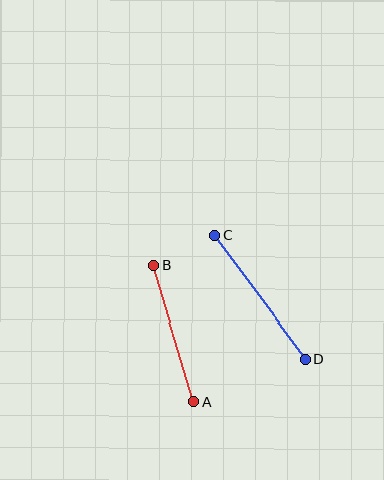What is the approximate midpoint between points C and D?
The midpoint is at approximately (260, 297) pixels.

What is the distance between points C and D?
The distance is approximately 153 pixels.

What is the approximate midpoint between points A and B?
The midpoint is at approximately (173, 333) pixels.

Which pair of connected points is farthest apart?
Points C and D are farthest apart.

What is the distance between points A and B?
The distance is approximately 143 pixels.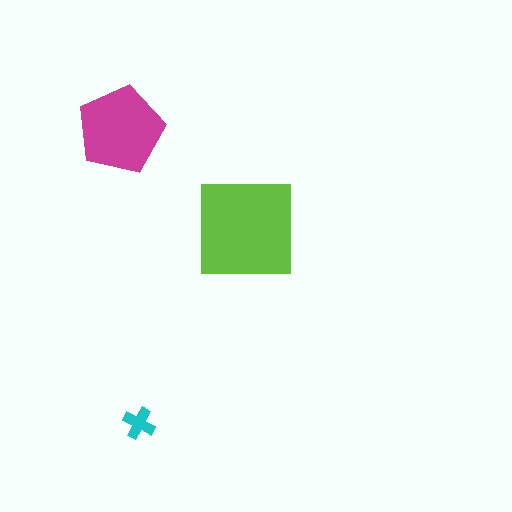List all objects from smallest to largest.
The cyan cross, the magenta pentagon, the lime square.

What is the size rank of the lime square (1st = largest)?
1st.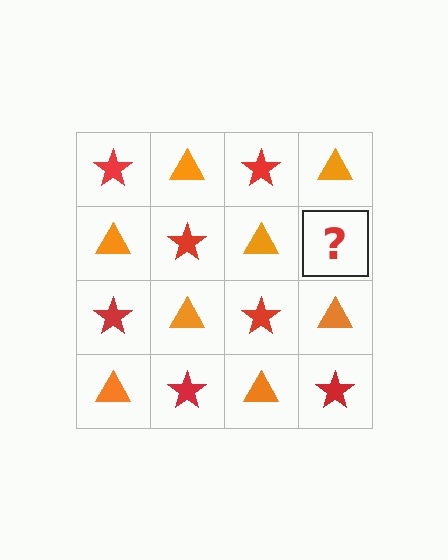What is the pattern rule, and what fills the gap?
The rule is that it alternates red star and orange triangle in a checkerboard pattern. The gap should be filled with a red star.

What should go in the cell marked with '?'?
The missing cell should contain a red star.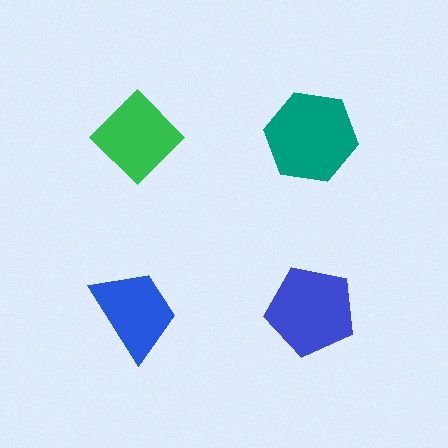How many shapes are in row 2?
2 shapes.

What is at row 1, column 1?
A green diamond.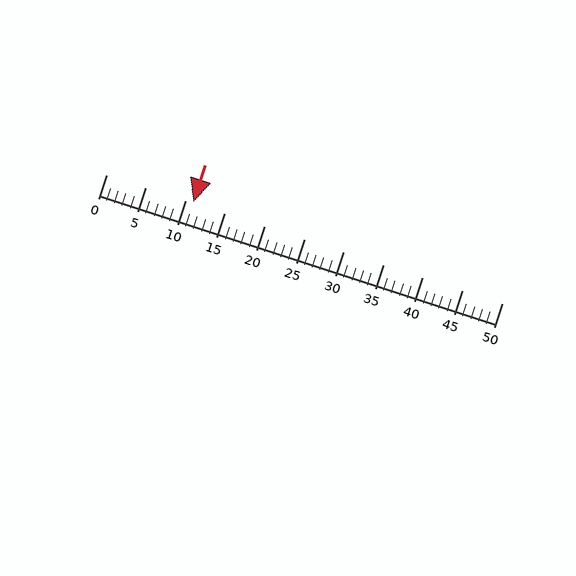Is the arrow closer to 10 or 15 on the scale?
The arrow is closer to 10.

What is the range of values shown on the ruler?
The ruler shows values from 0 to 50.